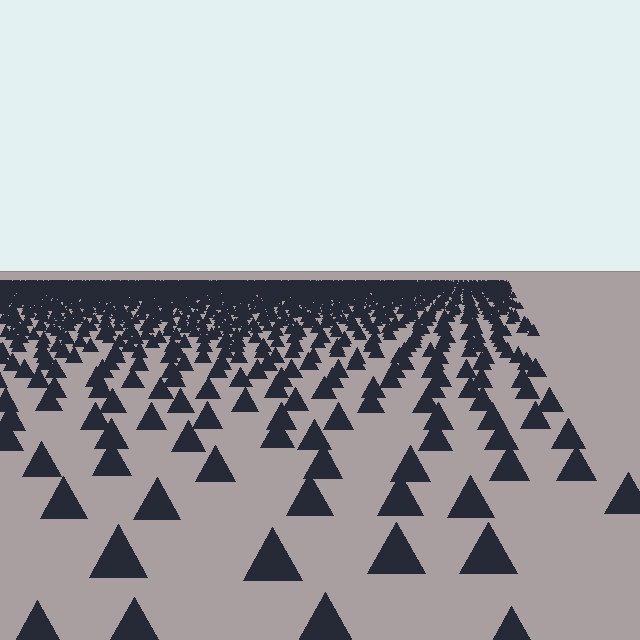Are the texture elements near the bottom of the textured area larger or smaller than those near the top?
Larger. Near the bottom, elements are closer to the viewer and appear at a bigger on-screen size.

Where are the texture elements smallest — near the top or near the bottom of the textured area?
Near the top.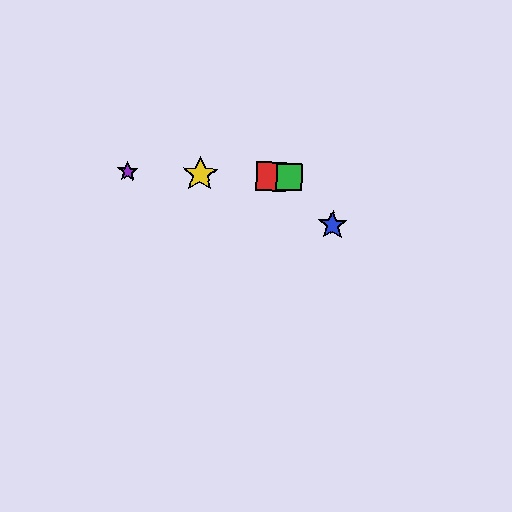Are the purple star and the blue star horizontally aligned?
No, the purple star is at y≈172 and the blue star is at y≈225.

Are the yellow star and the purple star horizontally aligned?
Yes, both are at y≈174.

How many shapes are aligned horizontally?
4 shapes (the red square, the green square, the yellow star, the purple star) are aligned horizontally.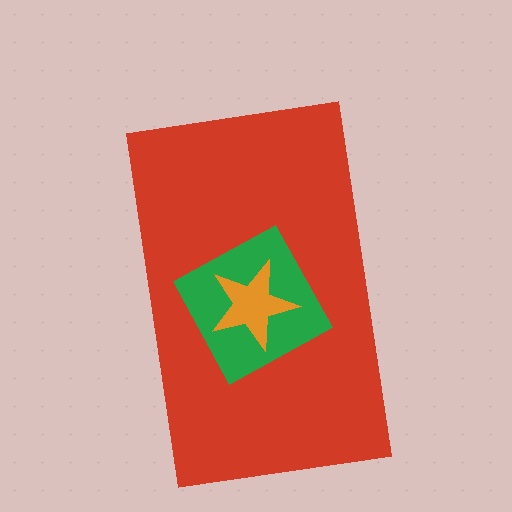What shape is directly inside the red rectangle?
The green diamond.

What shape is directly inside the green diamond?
The orange star.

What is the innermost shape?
The orange star.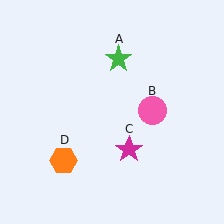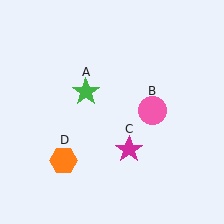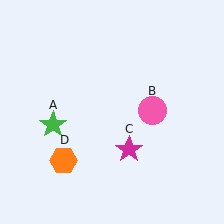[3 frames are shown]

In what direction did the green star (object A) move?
The green star (object A) moved down and to the left.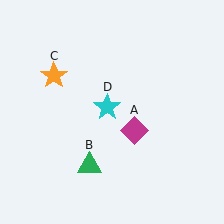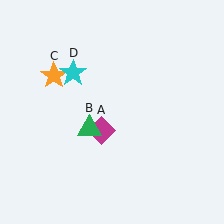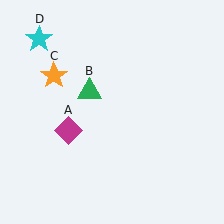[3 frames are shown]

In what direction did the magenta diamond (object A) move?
The magenta diamond (object A) moved left.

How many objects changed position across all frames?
3 objects changed position: magenta diamond (object A), green triangle (object B), cyan star (object D).